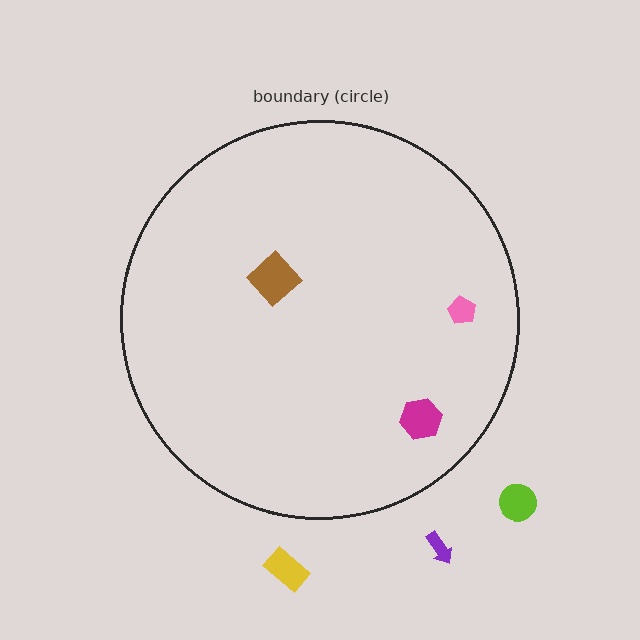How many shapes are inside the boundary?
3 inside, 3 outside.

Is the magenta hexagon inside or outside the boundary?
Inside.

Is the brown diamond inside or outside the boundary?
Inside.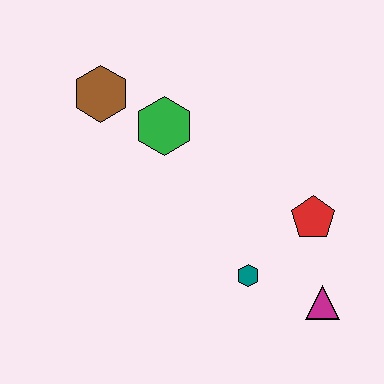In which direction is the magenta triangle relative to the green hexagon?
The magenta triangle is below the green hexagon.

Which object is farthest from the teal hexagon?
The brown hexagon is farthest from the teal hexagon.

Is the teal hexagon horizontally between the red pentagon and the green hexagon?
Yes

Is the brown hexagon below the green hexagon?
No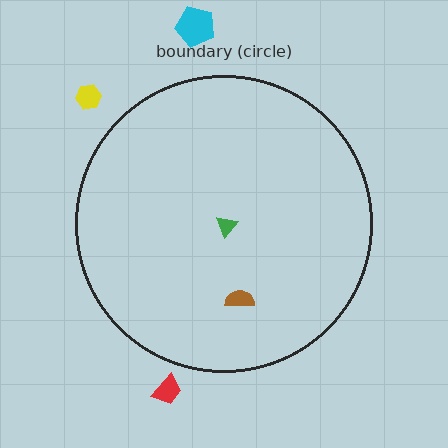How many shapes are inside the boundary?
2 inside, 3 outside.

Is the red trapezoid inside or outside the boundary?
Outside.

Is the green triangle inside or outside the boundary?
Inside.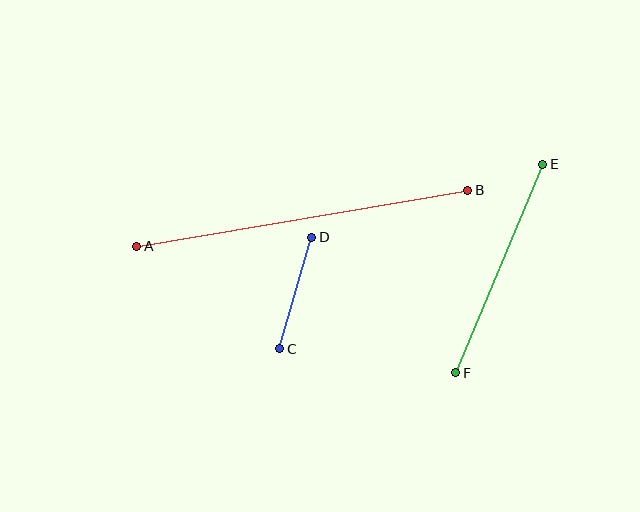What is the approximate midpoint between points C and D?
The midpoint is at approximately (296, 293) pixels.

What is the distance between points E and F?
The distance is approximately 226 pixels.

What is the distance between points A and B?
The distance is approximately 336 pixels.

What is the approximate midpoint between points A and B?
The midpoint is at approximately (302, 218) pixels.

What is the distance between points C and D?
The distance is approximately 116 pixels.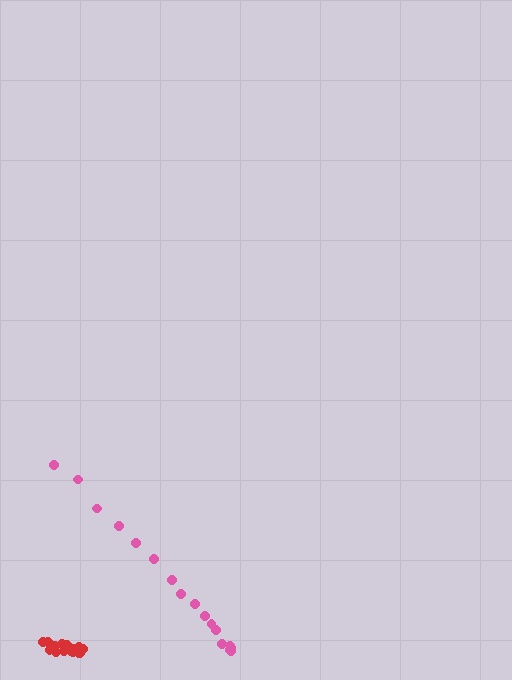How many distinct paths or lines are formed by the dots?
There are 2 distinct paths.